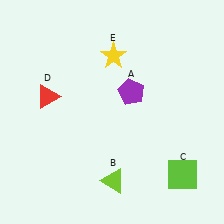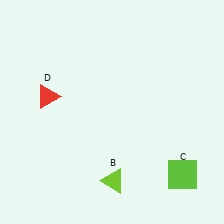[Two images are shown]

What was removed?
The yellow star (E), the purple pentagon (A) were removed in Image 2.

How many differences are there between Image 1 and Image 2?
There are 2 differences between the two images.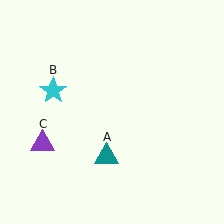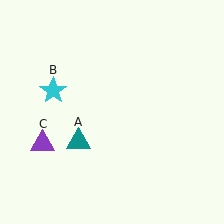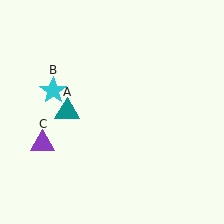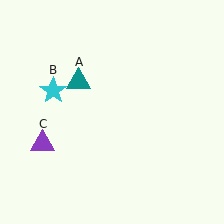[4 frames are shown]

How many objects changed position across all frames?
1 object changed position: teal triangle (object A).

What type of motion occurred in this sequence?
The teal triangle (object A) rotated clockwise around the center of the scene.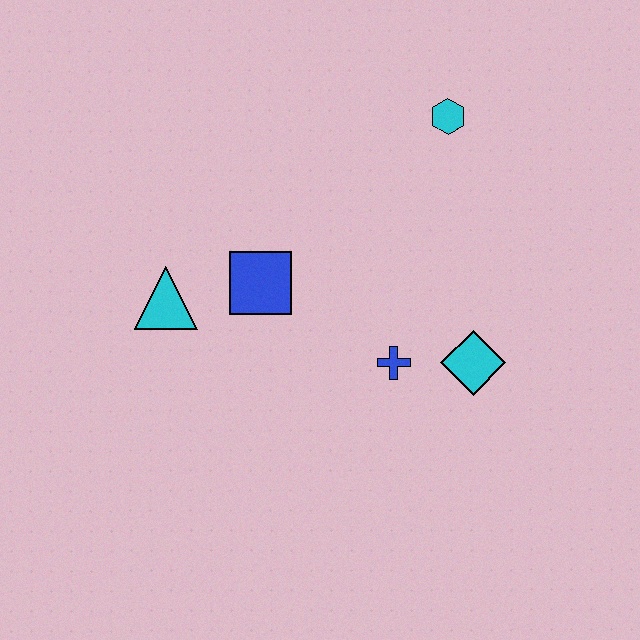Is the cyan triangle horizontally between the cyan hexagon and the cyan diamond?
No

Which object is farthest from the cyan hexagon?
The cyan triangle is farthest from the cyan hexagon.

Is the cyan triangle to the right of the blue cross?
No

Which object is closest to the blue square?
The cyan triangle is closest to the blue square.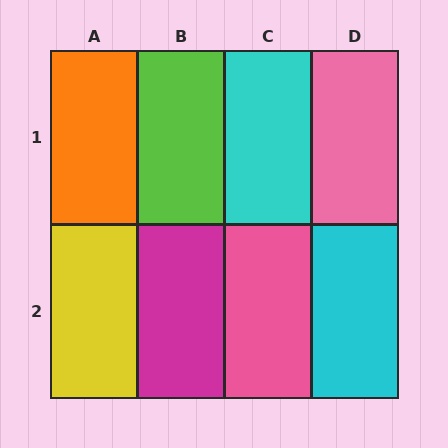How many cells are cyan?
2 cells are cyan.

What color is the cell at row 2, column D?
Cyan.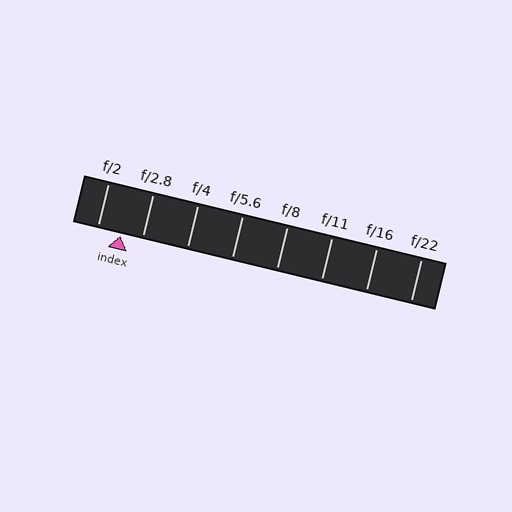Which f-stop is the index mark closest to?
The index mark is closest to f/2.8.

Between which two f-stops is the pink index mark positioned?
The index mark is between f/2 and f/2.8.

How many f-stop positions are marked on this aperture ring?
There are 8 f-stop positions marked.